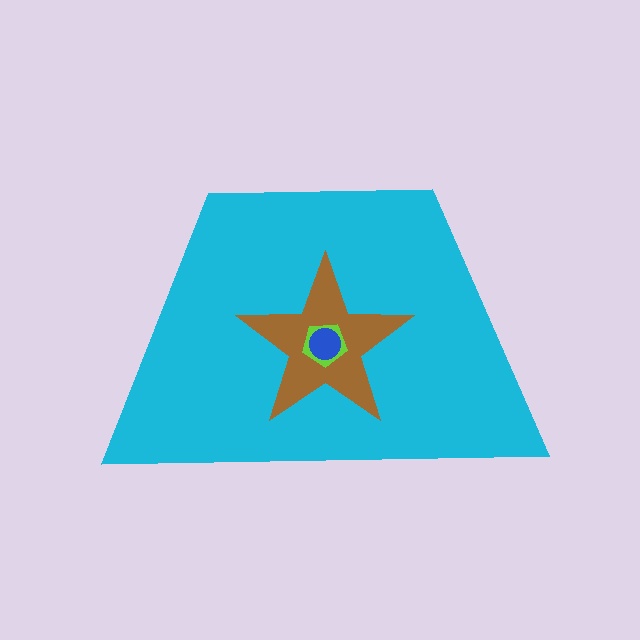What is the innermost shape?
The blue circle.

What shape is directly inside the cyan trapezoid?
The brown star.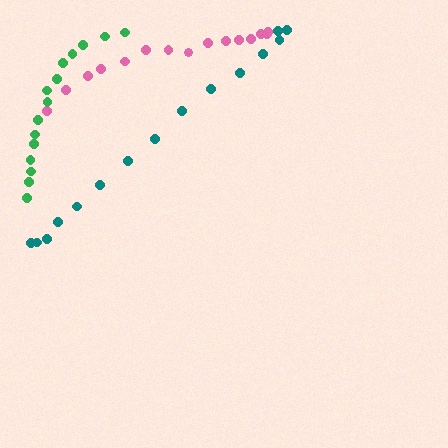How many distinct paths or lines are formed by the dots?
There are 3 distinct paths.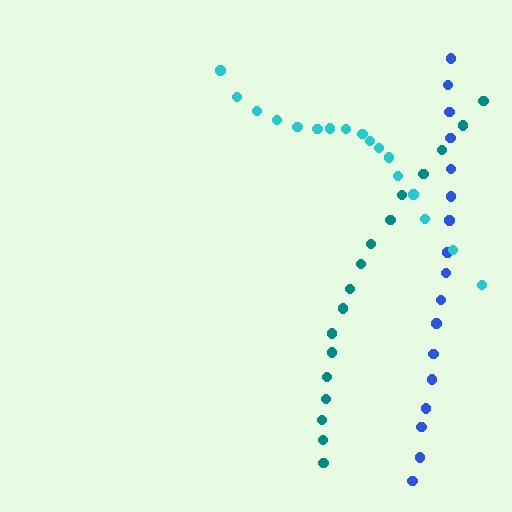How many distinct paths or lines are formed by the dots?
There are 3 distinct paths.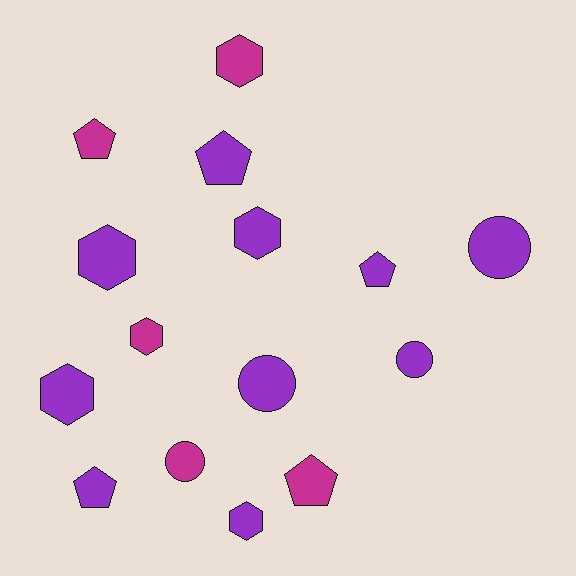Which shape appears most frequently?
Hexagon, with 6 objects.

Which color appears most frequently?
Purple, with 10 objects.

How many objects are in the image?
There are 15 objects.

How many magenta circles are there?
There is 1 magenta circle.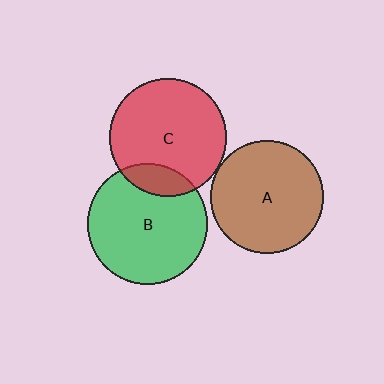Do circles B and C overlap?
Yes.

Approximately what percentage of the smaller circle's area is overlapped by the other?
Approximately 15%.